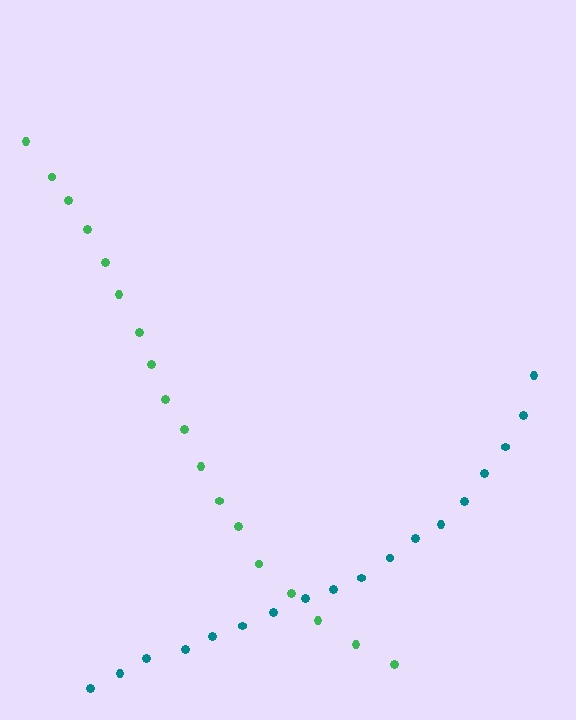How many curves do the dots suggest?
There are 2 distinct paths.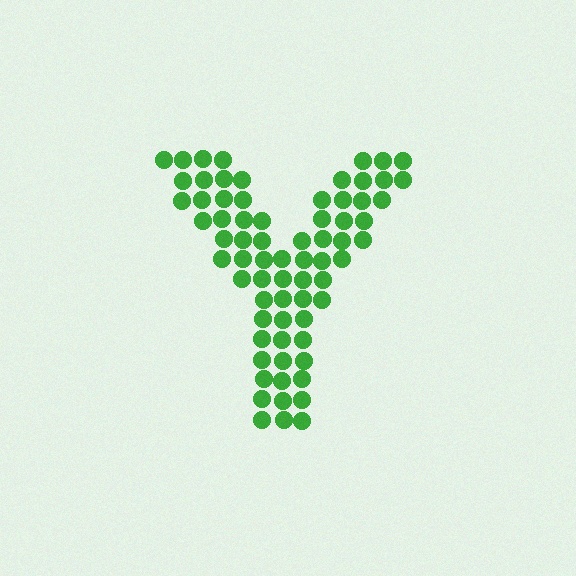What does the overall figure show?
The overall figure shows the letter Y.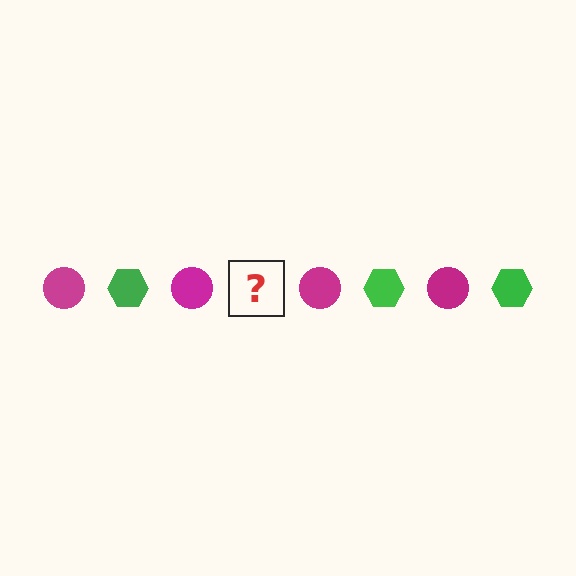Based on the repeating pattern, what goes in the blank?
The blank should be a green hexagon.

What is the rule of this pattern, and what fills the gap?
The rule is that the pattern alternates between magenta circle and green hexagon. The gap should be filled with a green hexagon.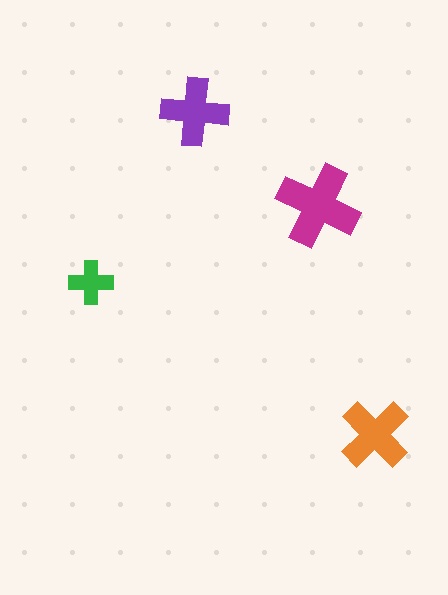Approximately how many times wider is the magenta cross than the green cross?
About 2 times wider.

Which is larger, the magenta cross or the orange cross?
The magenta one.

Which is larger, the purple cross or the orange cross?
The orange one.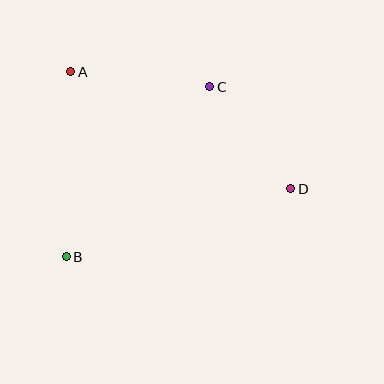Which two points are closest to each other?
Points C and D are closest to each other.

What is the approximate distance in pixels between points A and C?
The distance between A and C is approximately 140 pixels.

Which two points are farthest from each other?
Points A and D are farthest from each other.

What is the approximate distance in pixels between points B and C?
The distance between B and C is approximately 223 pixels.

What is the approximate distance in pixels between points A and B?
The distance between A and B is approximately 185 pixels.